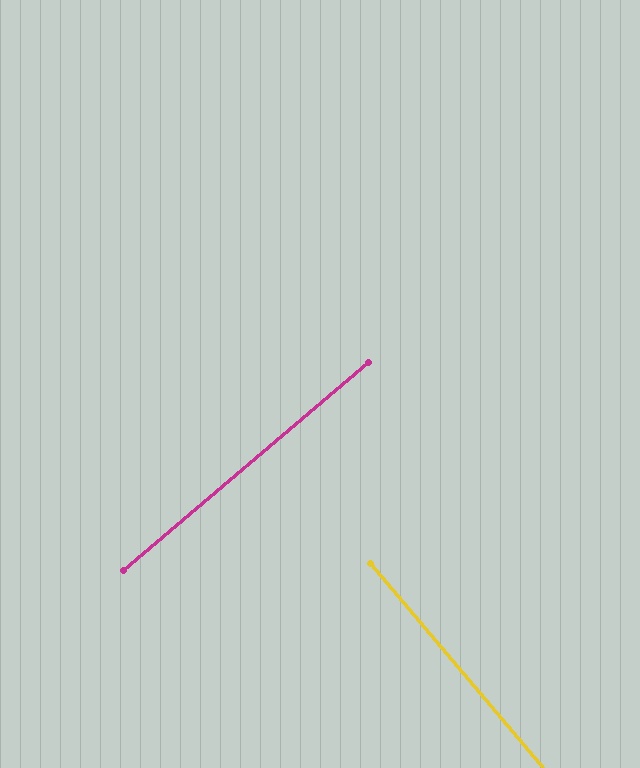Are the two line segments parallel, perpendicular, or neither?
Perpendicular — they meet at approximately 90°.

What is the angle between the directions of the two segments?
Approximately 90 degrees.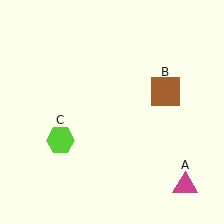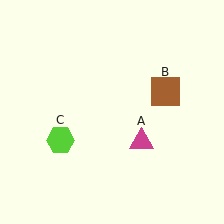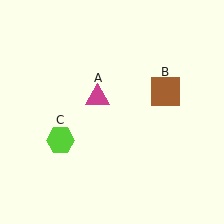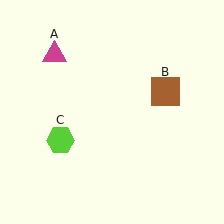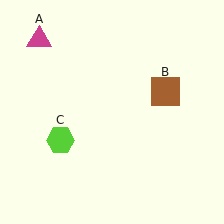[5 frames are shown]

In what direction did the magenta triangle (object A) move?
The magenta triangle (object A) moved up and to the left.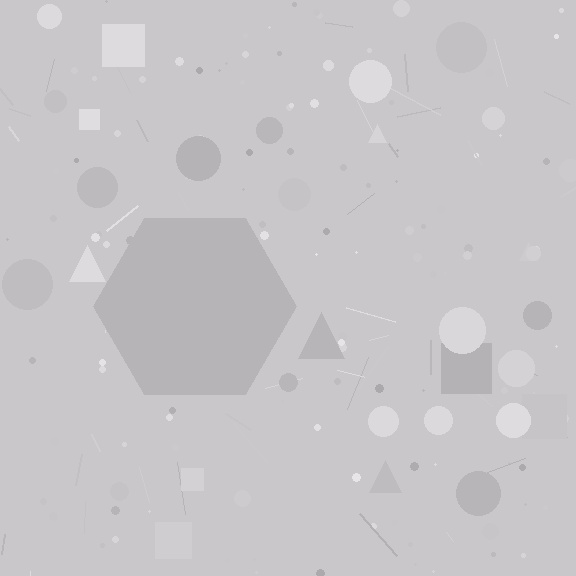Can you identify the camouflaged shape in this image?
The camouflaged shape is a hexagon.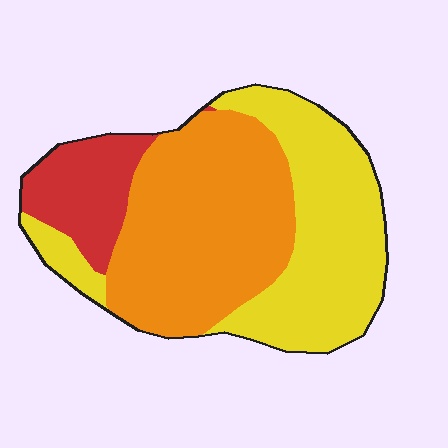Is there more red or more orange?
Orange.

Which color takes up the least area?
Red, at roughly 15%.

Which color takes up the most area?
Orange, at roughly 45%.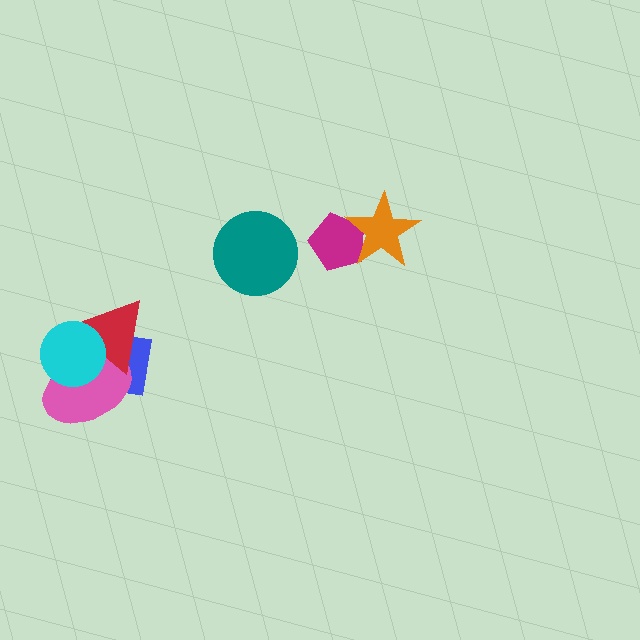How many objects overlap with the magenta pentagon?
1 object overlaps with the magenta pentagon.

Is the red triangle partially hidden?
Yes, it is partially covered by another shape.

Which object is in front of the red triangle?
The cyan circle is in front of the red triangle.